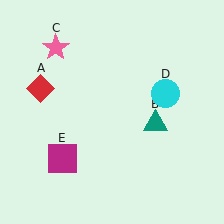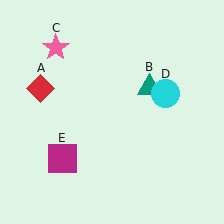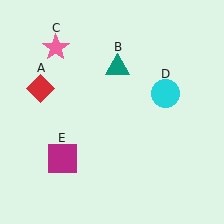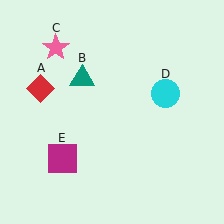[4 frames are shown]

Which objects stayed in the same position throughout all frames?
Red diamond (object A) and pink star (object C) and cyan circle (object D) and magenta square (object E) remained stationary.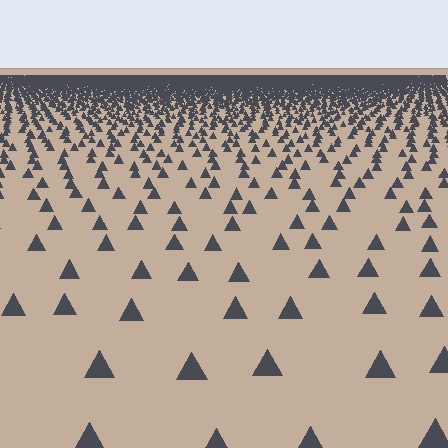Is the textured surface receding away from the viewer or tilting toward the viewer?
The surface is receding away from the viewer. Texture elements get smaller and denser toward the top.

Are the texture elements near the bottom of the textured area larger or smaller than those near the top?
Larger. Near the bottom, elements are closer to the viewer and appear at a bigger on-screen size.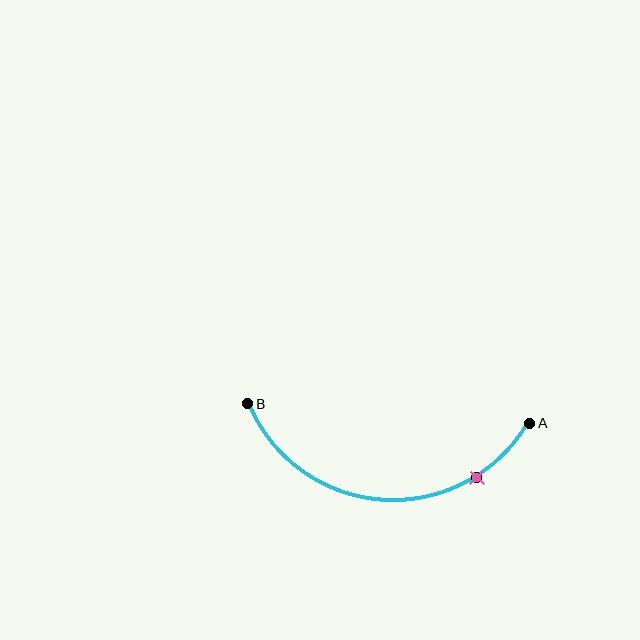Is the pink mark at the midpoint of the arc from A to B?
No. The pink mark lies on the arc but is closer to endpoint A. The arc midpoint would be at the point on the curve equidistant along the arc from both A and B.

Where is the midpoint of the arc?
The arc midpoint is the point on the curve farthest from the straight line joining A and B. It sits below that line.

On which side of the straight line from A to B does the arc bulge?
The arc bulges below the straight line connecting A and B.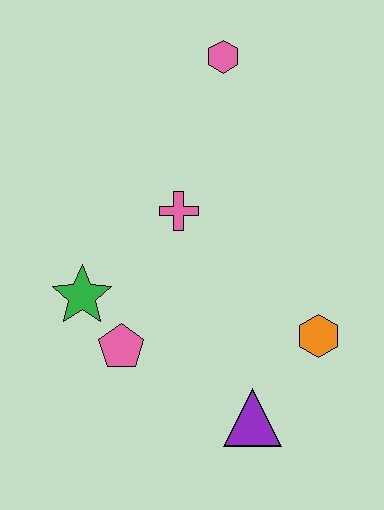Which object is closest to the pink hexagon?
The pink cross is closest to the pink hexagon.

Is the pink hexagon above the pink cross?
Yes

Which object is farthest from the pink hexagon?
The purple triangle is farthest from the pink hexagon.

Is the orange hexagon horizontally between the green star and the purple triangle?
No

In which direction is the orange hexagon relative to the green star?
The orange hexagon is to the right of the green star.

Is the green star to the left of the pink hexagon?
Yes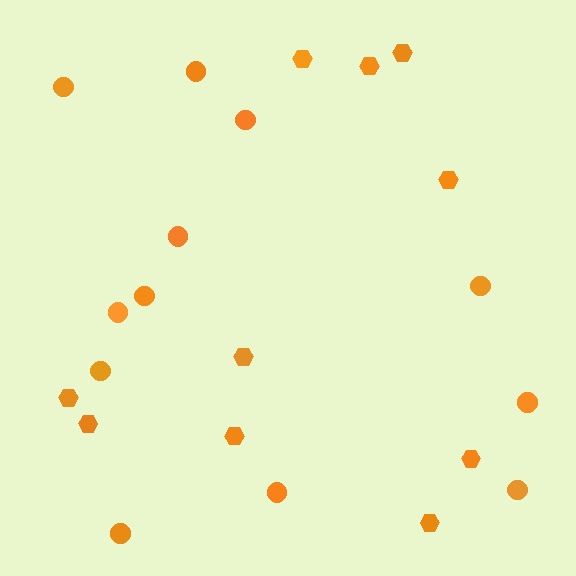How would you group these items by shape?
There are 2 groups: one group of circles (12) and one group of hexagons (10).